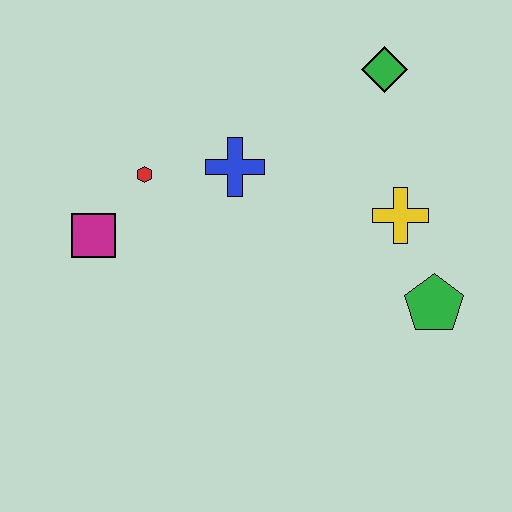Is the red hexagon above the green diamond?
No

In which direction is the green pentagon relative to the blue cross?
The green pentagon is to the right of the blue cross.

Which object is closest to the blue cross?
The red hexagon is closest to the blue cross.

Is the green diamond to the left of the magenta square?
No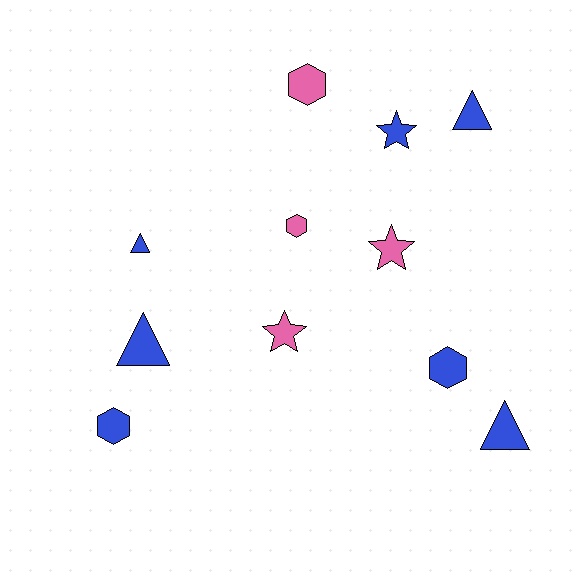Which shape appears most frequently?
Triangle, with 4 objects.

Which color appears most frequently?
Blue, with 7 objects.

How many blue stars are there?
There is 1 blue star.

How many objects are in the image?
There are 11 objects.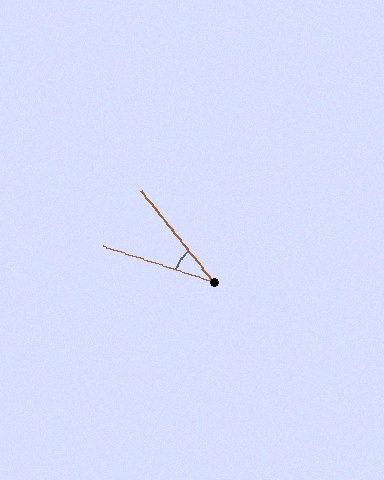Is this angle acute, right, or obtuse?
It is acute.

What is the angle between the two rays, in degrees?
Approximately 33 degrees.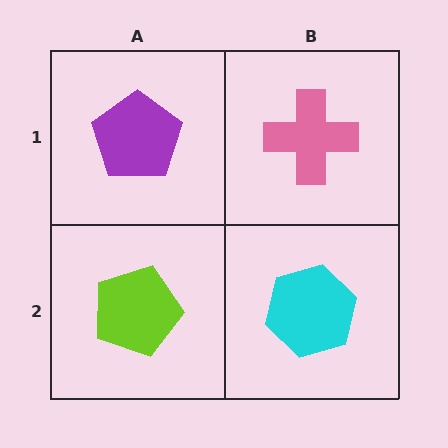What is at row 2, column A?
A lime pentagon.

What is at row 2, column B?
A cyan hexagon.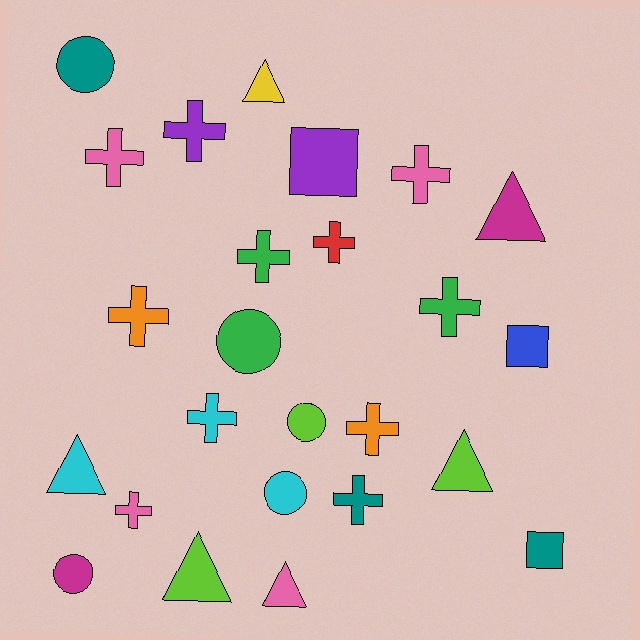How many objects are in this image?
There are 25 objects.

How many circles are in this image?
There are 5 circles.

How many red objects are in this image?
There is 1 red object.